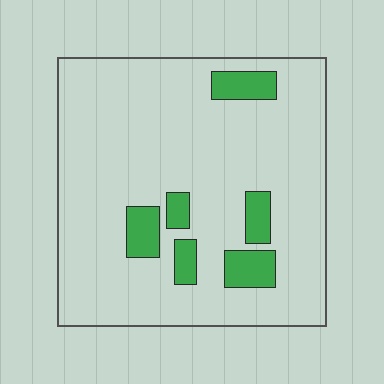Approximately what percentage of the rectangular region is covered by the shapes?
Approximately 10%.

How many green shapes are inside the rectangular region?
6.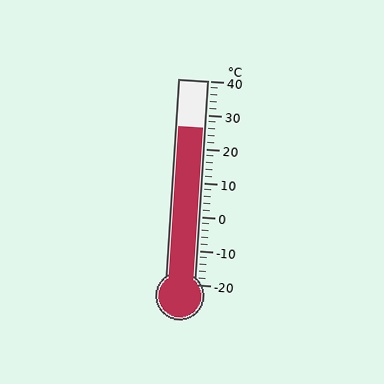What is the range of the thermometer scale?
The thermometer scale ranges from -20°C to 40°C.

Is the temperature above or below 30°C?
The temperature is below 30°C.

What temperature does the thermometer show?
The thermometer shows approximately 26°C.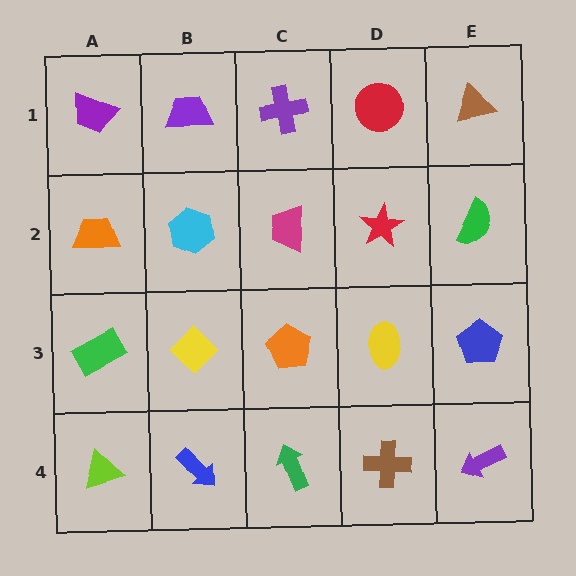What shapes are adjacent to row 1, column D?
A red star (row 2, column D), a purple cross (row 1, column C), a brown triangle (row 1, column E).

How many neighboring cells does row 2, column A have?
3.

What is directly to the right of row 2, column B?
A magenta trapezoid.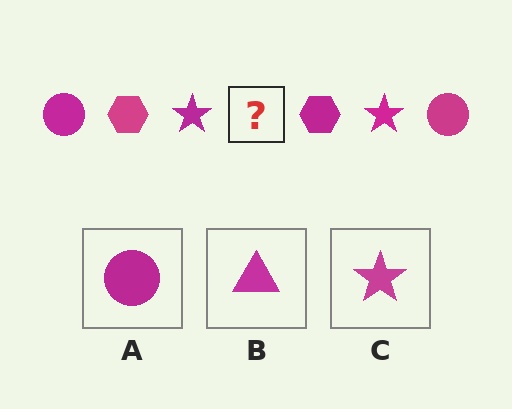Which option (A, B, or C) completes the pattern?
A.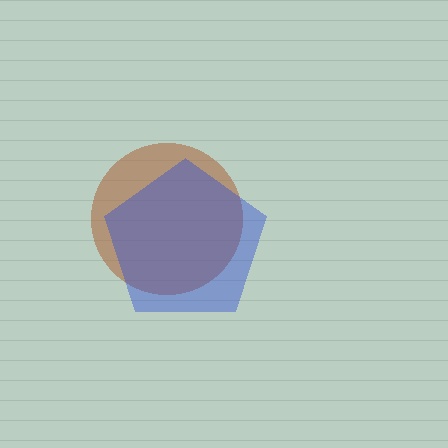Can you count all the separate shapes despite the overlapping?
Yes, there are 2 separate shapes.